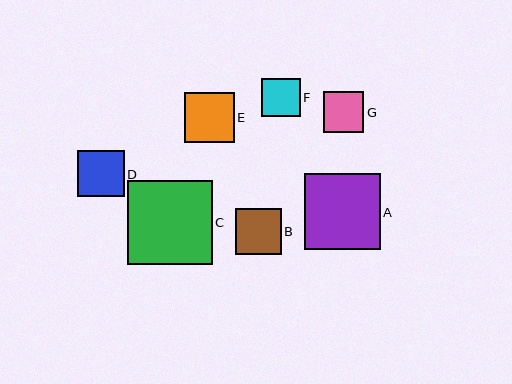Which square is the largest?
Square C is the largest with a size of approximately 84 pixels.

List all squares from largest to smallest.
From largest to smallest: C, A, E, D, B, G, F.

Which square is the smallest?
Square F is the smallest with a size of approximately 39 pixels.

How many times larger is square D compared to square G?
Square D is approximately 1.1 times the size of square G.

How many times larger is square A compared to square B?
Square A is approximately 1.6 times the size of square B.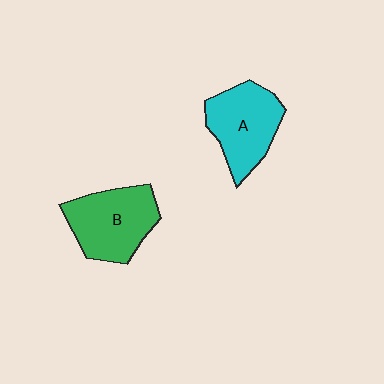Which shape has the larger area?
Shape B (green).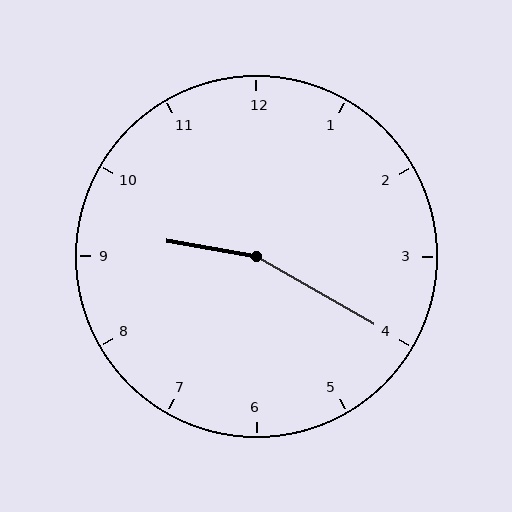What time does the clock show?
9:20.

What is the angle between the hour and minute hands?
Approximately 160 degrees.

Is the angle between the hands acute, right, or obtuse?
It is obtuse.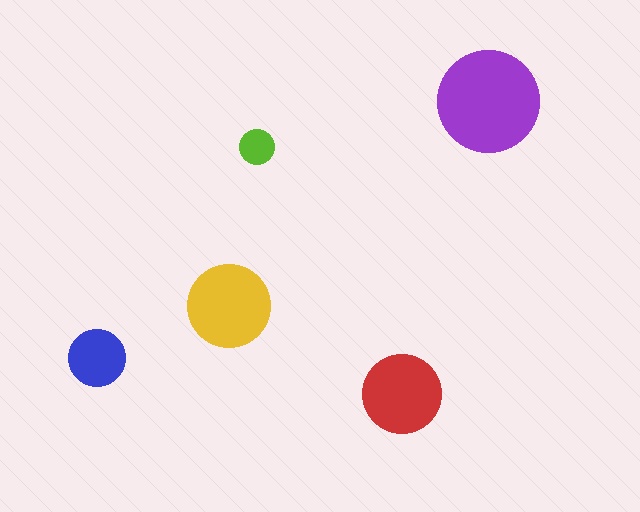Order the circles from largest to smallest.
the purple one, the yellow one, the red one, the blue one, the lime one.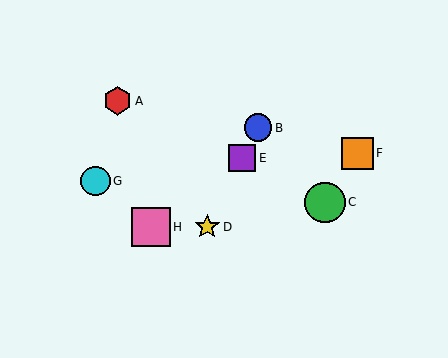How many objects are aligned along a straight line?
3 objects (B, D, E) are aligned along a straight line.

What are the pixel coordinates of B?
Object B is at (258, 128).